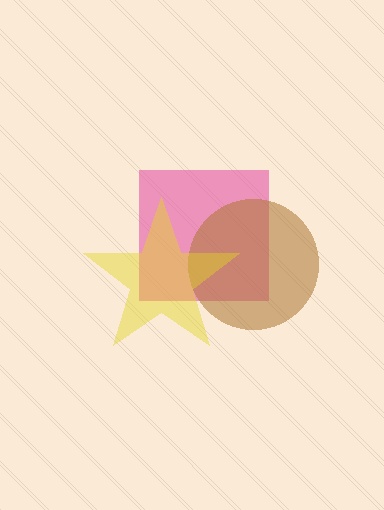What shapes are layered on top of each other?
The layered shapes are: a pink square, a brown circle, a yellow star.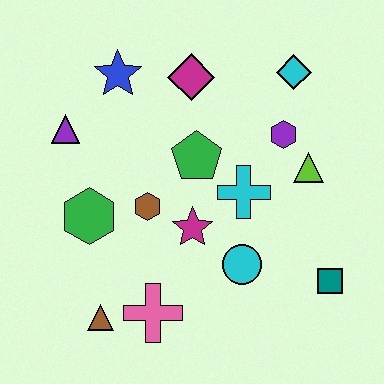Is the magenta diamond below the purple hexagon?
No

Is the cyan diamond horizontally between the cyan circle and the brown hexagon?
No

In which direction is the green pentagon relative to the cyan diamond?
The green pentagon is to the left of the cyan diamond.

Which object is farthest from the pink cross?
The cyan diamond is farthest from the pink cross.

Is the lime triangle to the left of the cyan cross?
No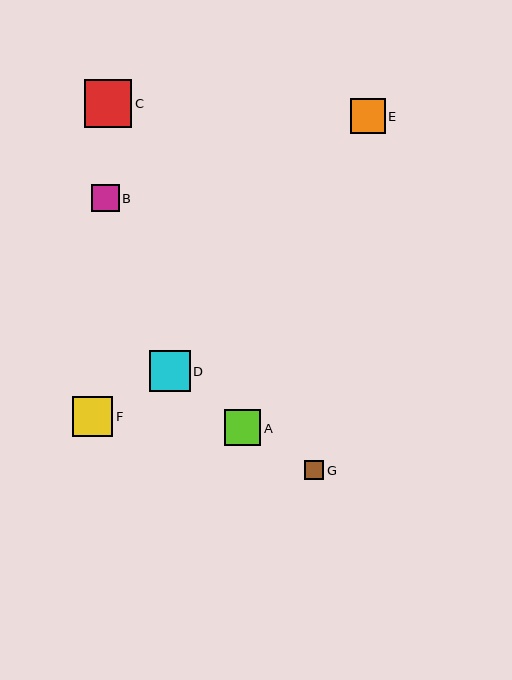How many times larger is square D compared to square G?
Square D is approximately 2.2 times the size of square G.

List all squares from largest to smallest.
From largest to smallest: C, D, F, A, E, B, G.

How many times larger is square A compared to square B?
Square A is approximately 1.3 times the size of square B.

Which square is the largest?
Square C is the largest with a size of approximately 47 pixels.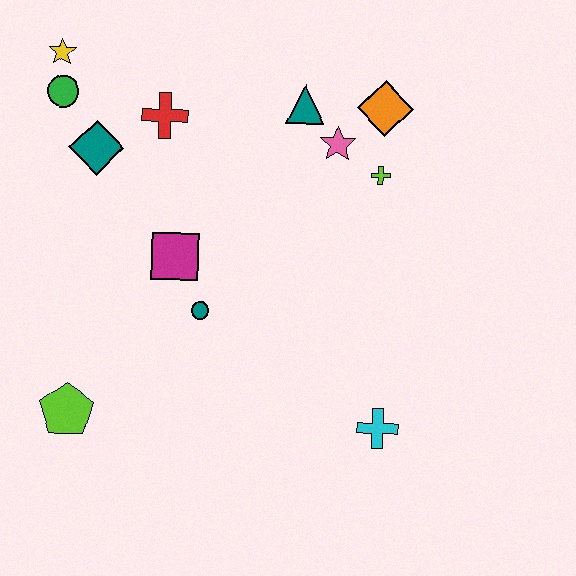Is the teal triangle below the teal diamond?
No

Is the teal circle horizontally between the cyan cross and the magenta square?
Yes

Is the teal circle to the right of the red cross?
Yes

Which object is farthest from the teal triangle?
The lime pentagon is farthest from the teal triangle.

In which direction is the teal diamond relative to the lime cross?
The teal diamond is to the left of the lime cross.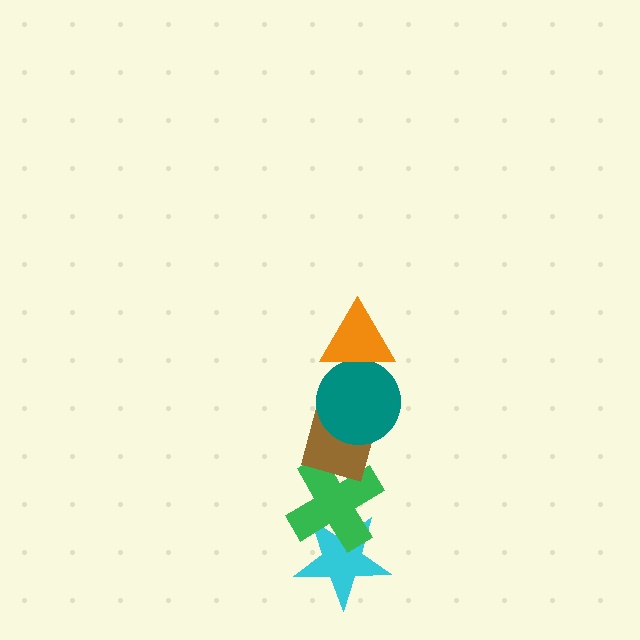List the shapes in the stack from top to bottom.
From top to bottom: the orange triangle, the teal circle, the brown diamond, the green cross, the cyan star.